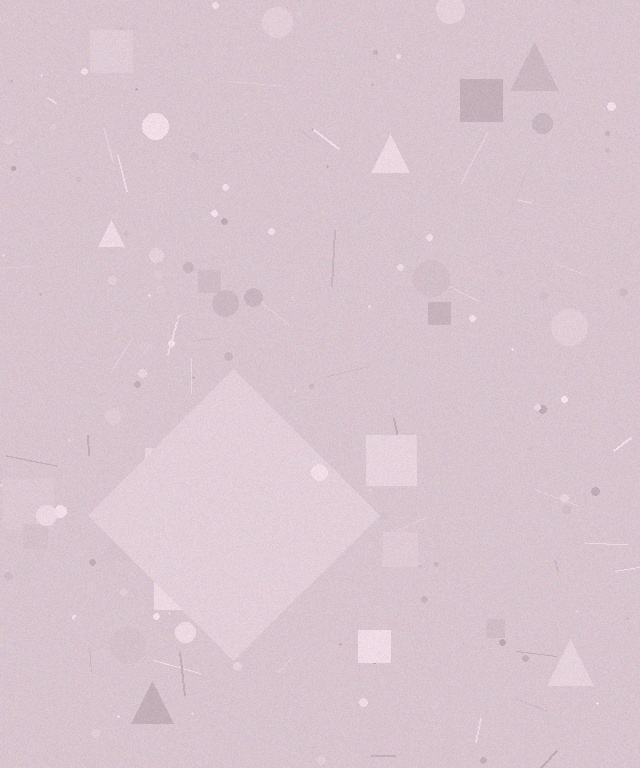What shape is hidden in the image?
A diamond is hidden in the image.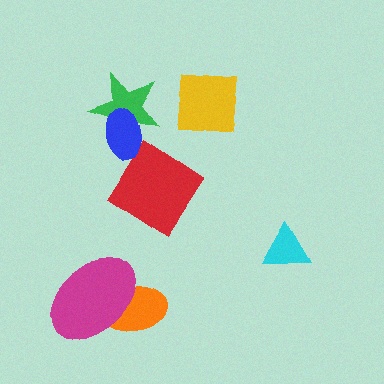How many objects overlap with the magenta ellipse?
1 object overlaps with the magenta ellipse.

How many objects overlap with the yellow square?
0 objects overlap with the yellow square.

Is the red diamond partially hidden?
Yes, it is partially covered by another shape.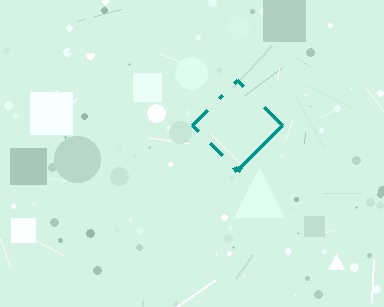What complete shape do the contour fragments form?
The contour fragments form a diamond.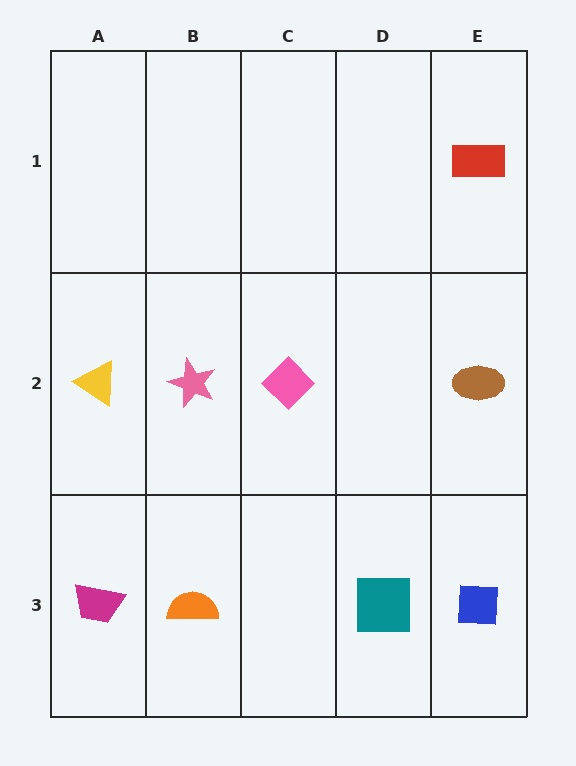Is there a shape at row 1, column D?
No, that cell is empty.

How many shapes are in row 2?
4 shapes.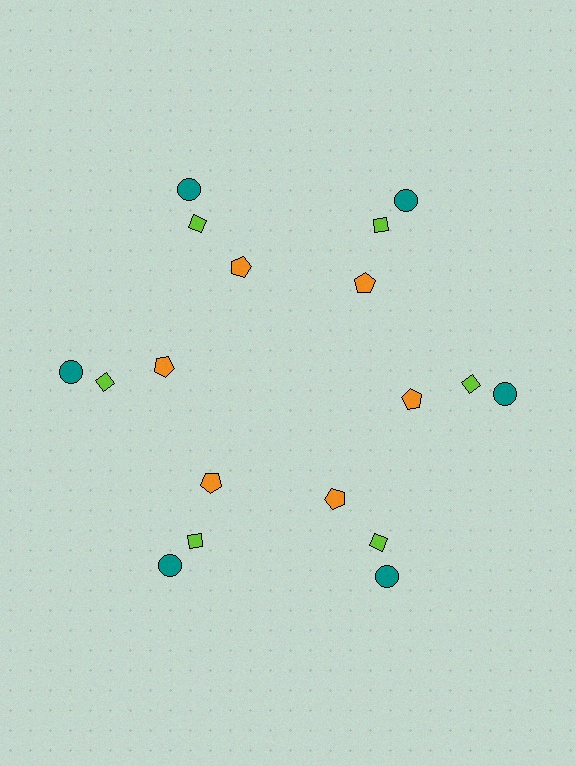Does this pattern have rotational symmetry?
Yes, this pattern has 6-fold rotational symmetry. It looks the same after rotating 60 degrees around the center.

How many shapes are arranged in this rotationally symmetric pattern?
There are 18 shapes, arranged in 6 groups of 3.